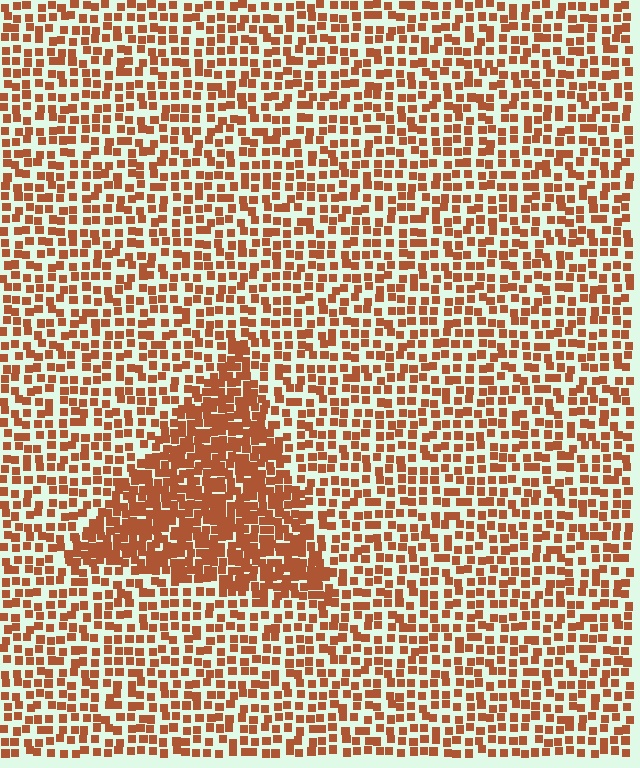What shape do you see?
I see a triangle.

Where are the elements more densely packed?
The elements are more densely packed inside the triangle boundary.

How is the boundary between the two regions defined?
The boundary is defined by a change in element density (approximately 2.0x ratio). All elements are the same color, size, and shape.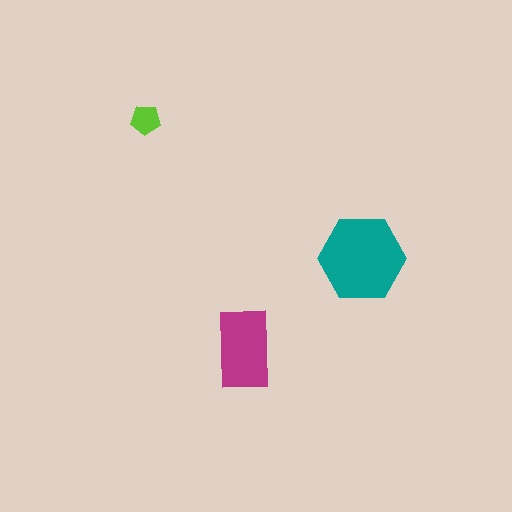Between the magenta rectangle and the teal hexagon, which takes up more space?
The teal hexagon.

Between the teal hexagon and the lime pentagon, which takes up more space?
The teal hexagon.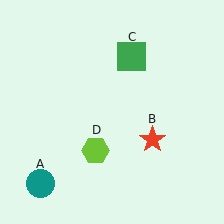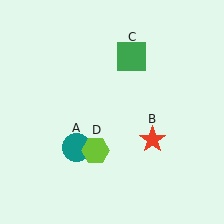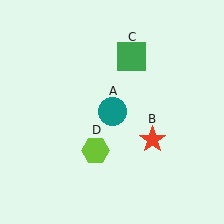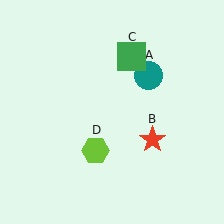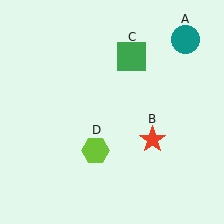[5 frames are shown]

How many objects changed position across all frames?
1 object changed position: teal circle (object A).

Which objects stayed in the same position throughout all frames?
Red star (object B) and green square (object C) and lime hexagon (object D) remained stationary.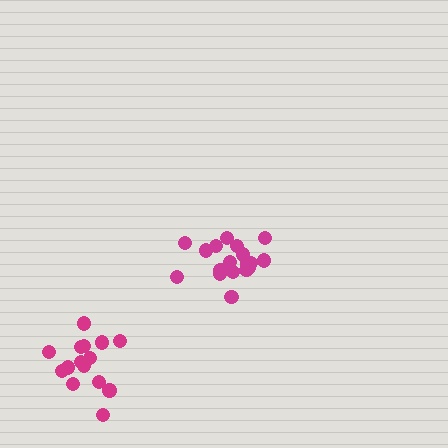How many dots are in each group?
Group 1: 18 dots, Group 2: 15 dots (33 total).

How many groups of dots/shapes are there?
There are 2 groups.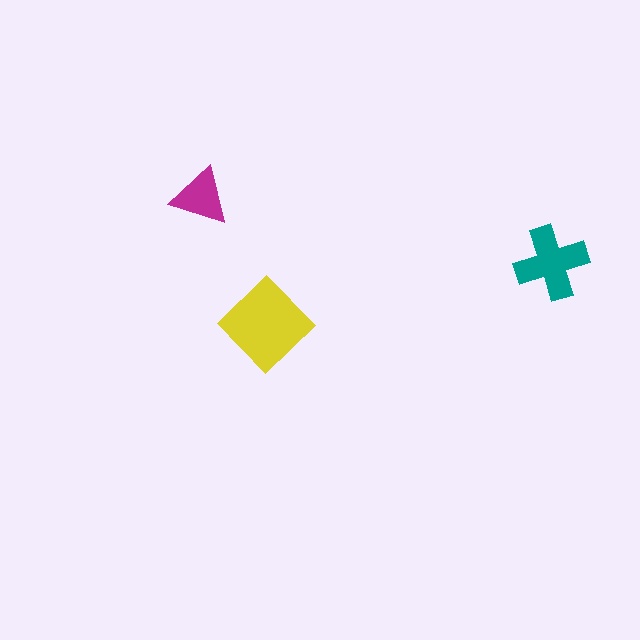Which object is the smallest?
The magenta triangle.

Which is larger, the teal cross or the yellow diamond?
The yellow diamond.